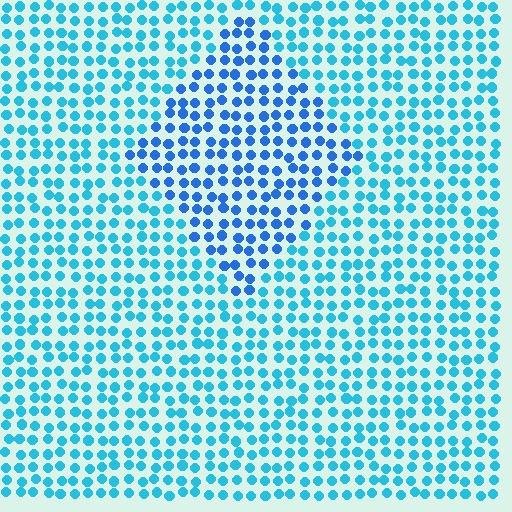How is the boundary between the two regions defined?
The boundary is defined purely by a slight shift in hue (about 26 degrees). Spacing, size, and orientation are identical on both sides.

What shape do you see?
I see a diamond.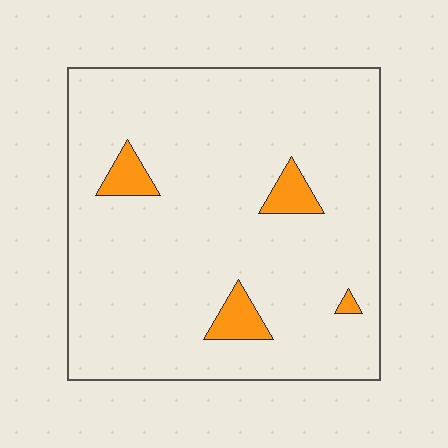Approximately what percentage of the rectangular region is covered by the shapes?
Approximately 5%.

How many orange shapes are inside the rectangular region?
4.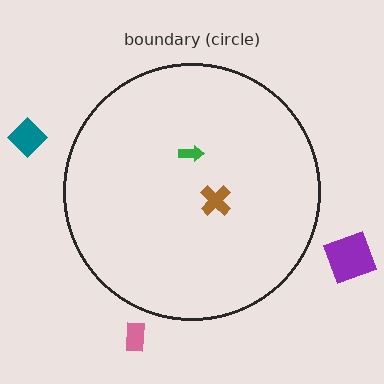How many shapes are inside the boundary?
2 inside, 3 outside.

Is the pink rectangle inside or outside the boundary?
Outside.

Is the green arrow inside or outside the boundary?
Inside.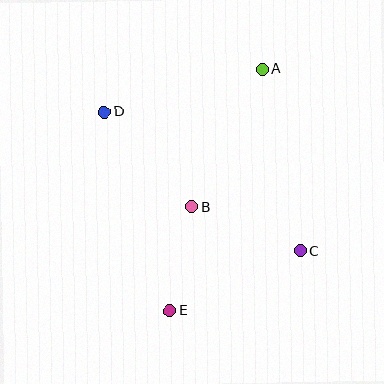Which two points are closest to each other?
Points B and E are closest to each other.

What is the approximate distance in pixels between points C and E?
The distance between C and E is approximately 143 pixels.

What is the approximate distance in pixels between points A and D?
The distance between A and D is approximately 164 pixels.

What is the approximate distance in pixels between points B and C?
The distance between B and C is approximately 116 pixels.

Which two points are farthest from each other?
Points A and E are farthest from each other.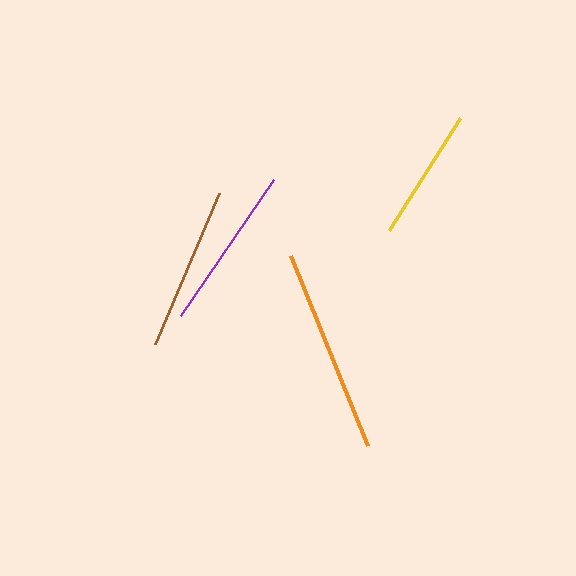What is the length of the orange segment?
The orange segment is approximately 205 pixels long.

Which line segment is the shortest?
The yellow line is the shortest at approximately 132 pixels.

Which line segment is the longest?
The orange line is the longest at approximately 205 pixels.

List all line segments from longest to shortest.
From longest to shortest: orange, purple, brown, yellow.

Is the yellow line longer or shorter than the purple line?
The purple line is longer than the yellow line.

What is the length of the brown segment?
The brown segment is approximately 164 pixels long.